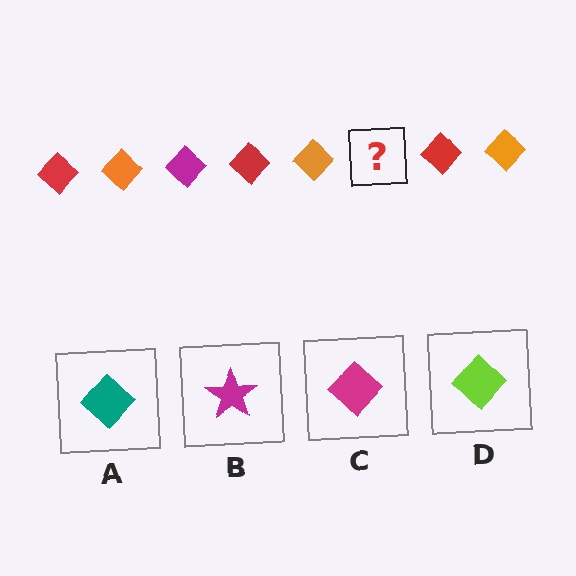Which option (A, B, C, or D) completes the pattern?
C.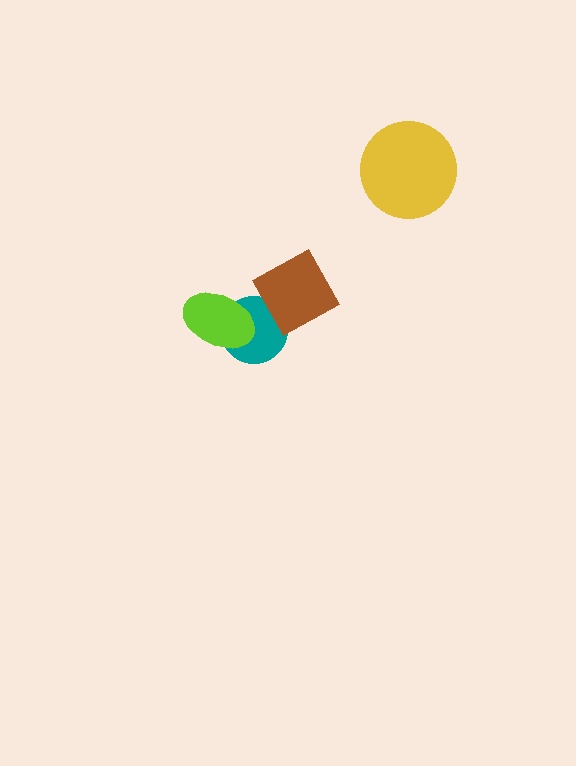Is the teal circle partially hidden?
Yes, it is partially covered by another shape.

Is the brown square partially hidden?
No, no other shape covers it.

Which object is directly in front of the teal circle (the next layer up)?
The brown square is directly in front of the teal circle.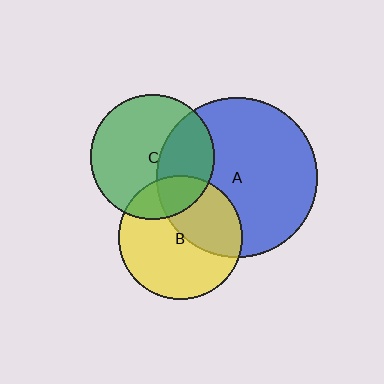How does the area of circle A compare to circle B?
Approximately 1.7 times.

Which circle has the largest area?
Circle A (blue).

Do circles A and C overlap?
Yes.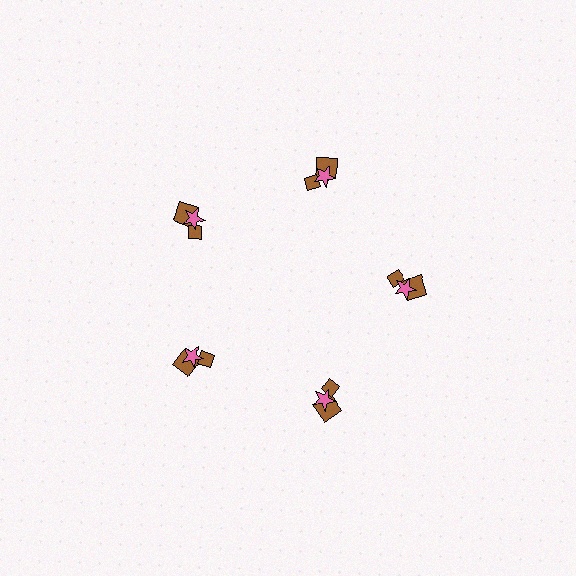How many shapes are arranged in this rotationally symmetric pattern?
There are 15 shapes, arranged in 5 groups of 3.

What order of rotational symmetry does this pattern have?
This pattern has 5-fold rotational symmetry.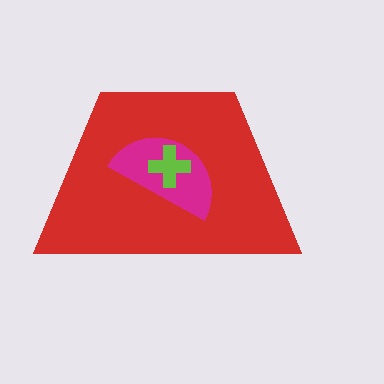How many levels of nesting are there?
3.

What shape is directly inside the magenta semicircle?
The lime cross.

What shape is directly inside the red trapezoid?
The magenta semicircle.